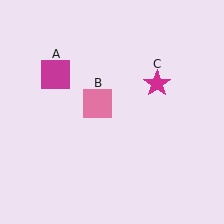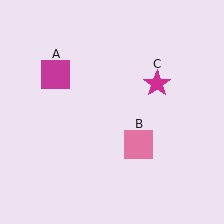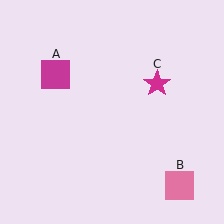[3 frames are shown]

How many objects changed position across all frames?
1 object changed position: pink square (object B).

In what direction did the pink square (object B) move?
The pink square (object B) moved down and to the right.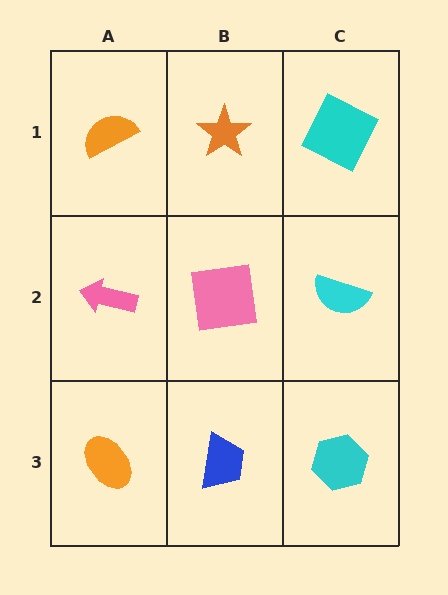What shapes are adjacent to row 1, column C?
A cyan semicircle (row 2, column C), an orange star (row 1, column B).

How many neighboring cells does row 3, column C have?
2.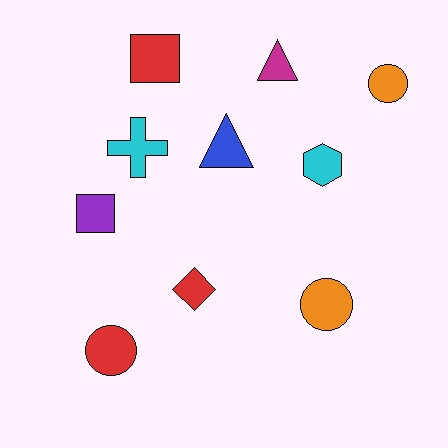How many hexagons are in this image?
There is 1 hexagon.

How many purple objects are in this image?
There is 1 purple object.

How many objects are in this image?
There are 10 objects.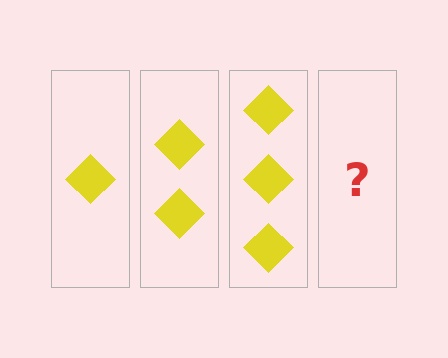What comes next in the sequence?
The next element should be 4 diamonds.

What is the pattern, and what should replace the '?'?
The pattern is that each step adds one more diamond. The '?' should be 4 diamonds.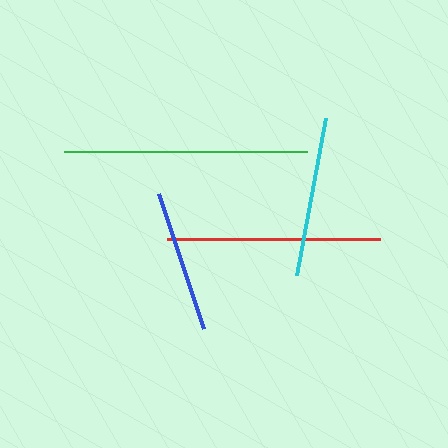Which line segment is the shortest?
The blue line is the shortest at approximately 143 pixels.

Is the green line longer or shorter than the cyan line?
The green line is longer than the cyan line.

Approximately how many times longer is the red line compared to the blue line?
The red line is approximately 1.5 times the length of the blue line.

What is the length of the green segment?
The green segment is approximately 243 pixels long.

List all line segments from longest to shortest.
From longest to shortest: green, red, cyan, blue.